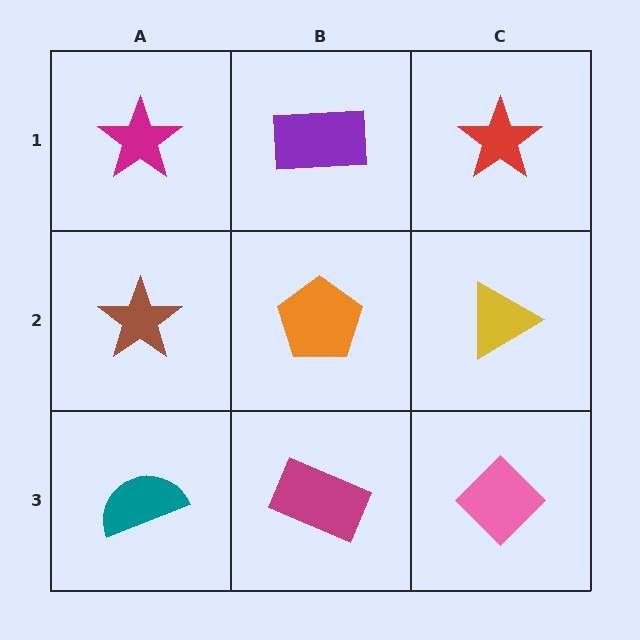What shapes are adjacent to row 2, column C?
A red star (row 1, column C), a pink diamond (row 3, column C), an orange pentagon (row 2, column B).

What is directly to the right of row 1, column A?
A purple rectangle.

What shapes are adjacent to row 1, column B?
An orange pentagon (row 2, column B), a magenta star (row 1, column A), a red star (row 1, column C).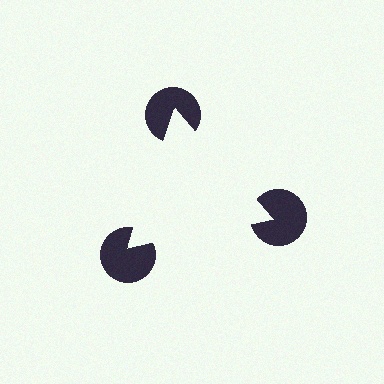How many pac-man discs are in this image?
There are 3 — one at each vertex of the illusory triangle.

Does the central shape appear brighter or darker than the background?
It typically appears slightly brighter than the background, even though no actual brightness change is drawn.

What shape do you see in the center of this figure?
An illusory triangle — its edges are inferred from the aligned wedge cuts in the pac-man discs, not physically drawn.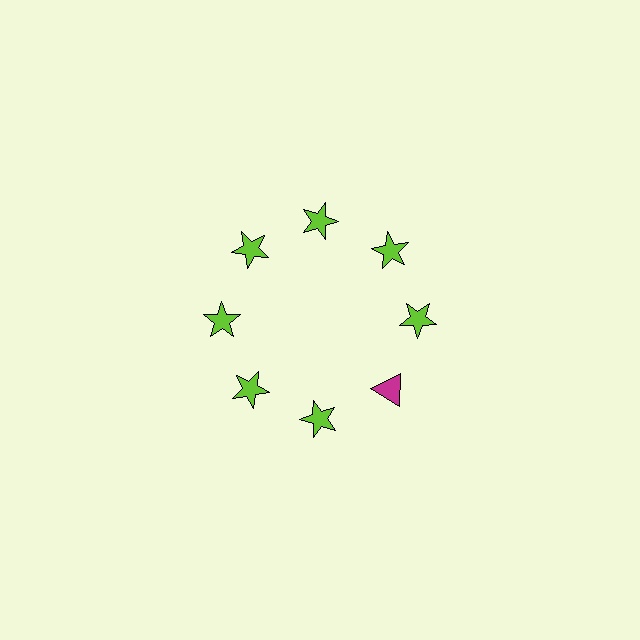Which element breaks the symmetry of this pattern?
The magenta triangle at roughly the 4 o'clock position breaks the symmetry. All other shapes are lime stars.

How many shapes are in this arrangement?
There are 8 shapes arranged in a ring pattern.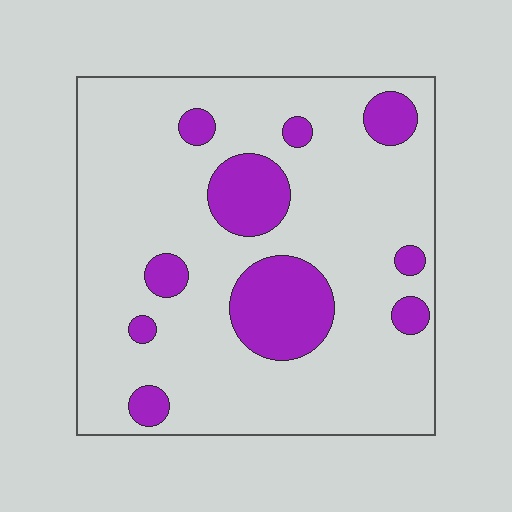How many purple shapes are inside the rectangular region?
10.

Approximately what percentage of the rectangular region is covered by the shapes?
Approximately 20%.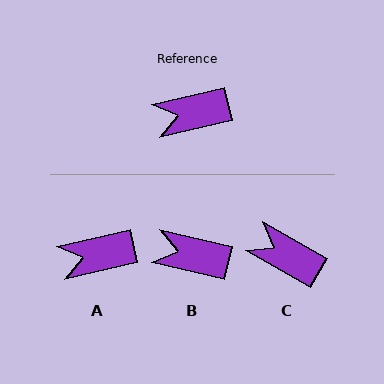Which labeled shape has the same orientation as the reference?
A.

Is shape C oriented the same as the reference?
No, it is off by about 42 degrees.